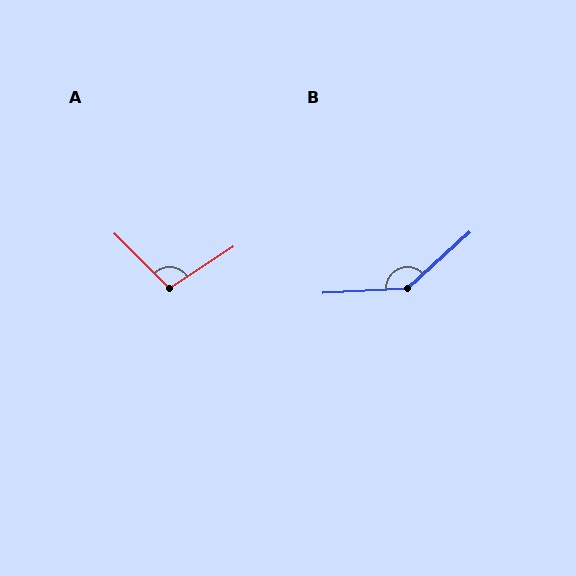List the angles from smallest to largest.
A (101°), B (141°).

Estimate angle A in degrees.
Approximately 101 degrees.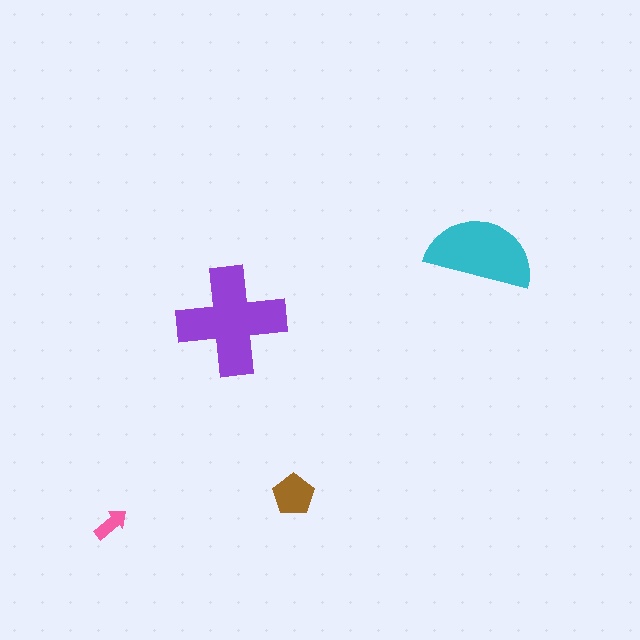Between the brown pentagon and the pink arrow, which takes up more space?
The brown pentagon.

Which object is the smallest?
The pink arrow.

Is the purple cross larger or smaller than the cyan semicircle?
Larger.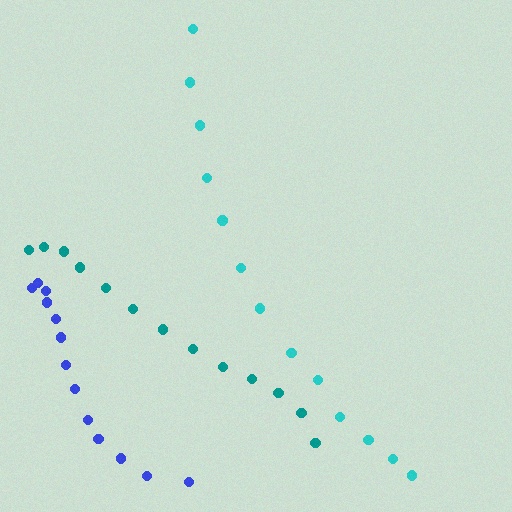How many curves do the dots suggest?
There are 3 distinct paths.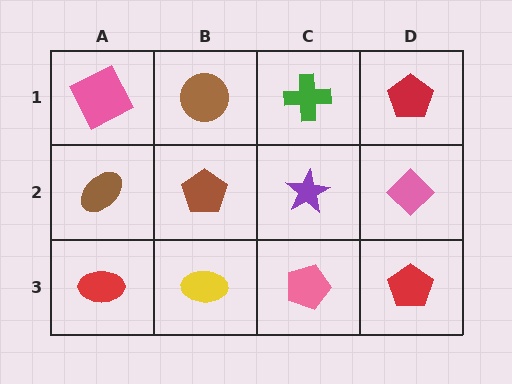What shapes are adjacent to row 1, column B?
A brown pentagon (row 2, column B), a pink square (row 1, column A), a green cross (row 1, column C).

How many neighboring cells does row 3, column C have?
3.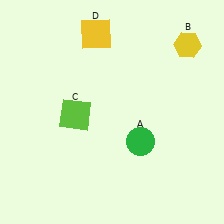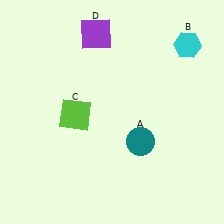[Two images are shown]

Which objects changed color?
A changed from green to teal. B changed from yellow to cyan. D changed from yellow to purple.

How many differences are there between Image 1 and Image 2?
There are 3 differences between the two images.